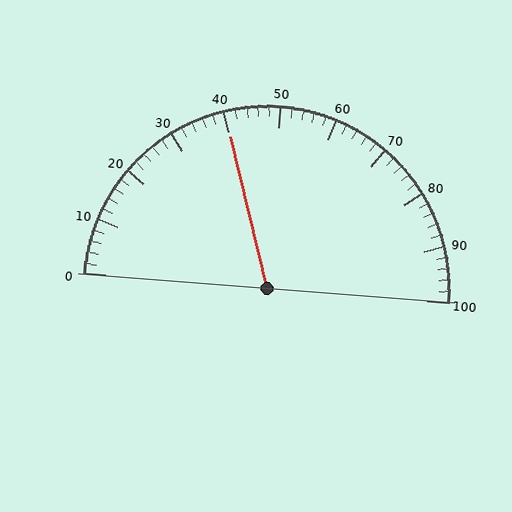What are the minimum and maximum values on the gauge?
The gauge ranges from 0 to 100.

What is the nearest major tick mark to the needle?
The nearest major tick mark is 40.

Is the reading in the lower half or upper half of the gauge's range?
The reading is in the lower half of the range (0 to 100).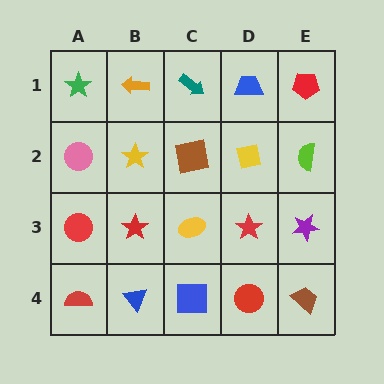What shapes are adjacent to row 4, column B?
A red star (row 3, column B), a red semicircle (row 4, column A), a blue square (row 4, column C).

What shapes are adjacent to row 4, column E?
A purple star (row 3, column E), a red circle (row 4, column D).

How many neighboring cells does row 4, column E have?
2.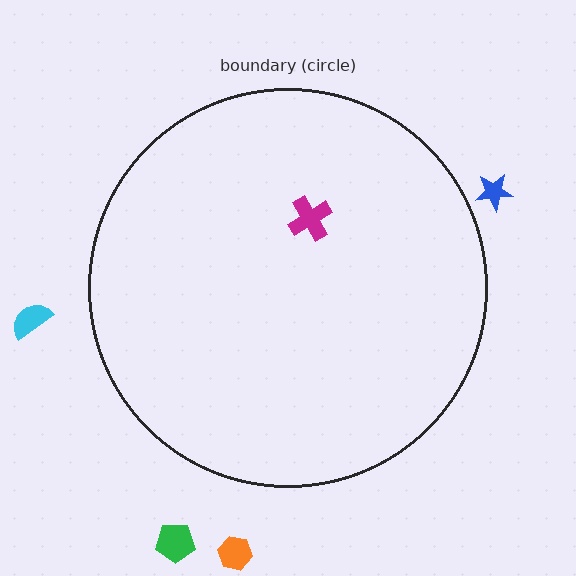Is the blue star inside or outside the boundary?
Outside.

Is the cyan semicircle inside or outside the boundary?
Outside.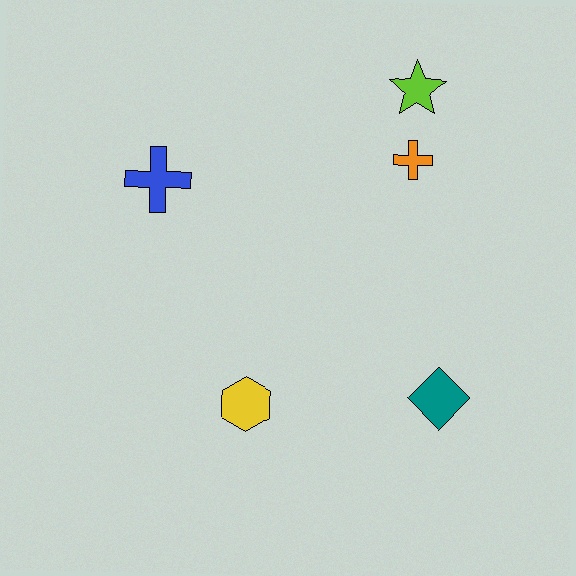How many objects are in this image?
There are 5 objects.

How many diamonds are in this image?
There is 1 diamond.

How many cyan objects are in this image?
There are no cyan objects.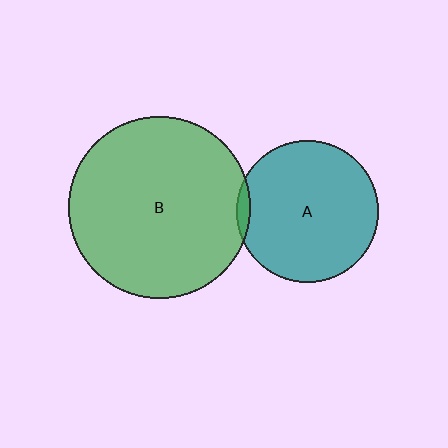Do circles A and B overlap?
Yes.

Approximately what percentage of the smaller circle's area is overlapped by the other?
Approximately 5%.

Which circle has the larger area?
Circle B (green).